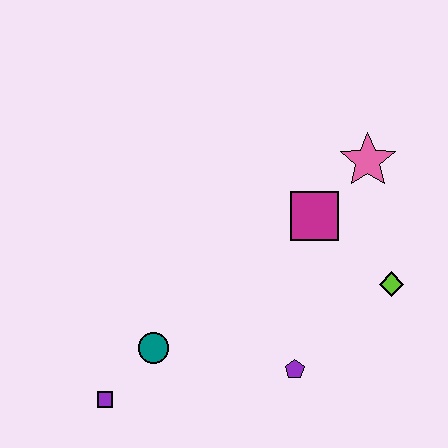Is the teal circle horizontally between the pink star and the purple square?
Yes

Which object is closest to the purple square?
The teal circle is closest to the purple square.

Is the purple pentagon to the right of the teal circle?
Yes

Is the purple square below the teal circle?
Yes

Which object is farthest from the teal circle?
The pink star is farthest from the teal circle.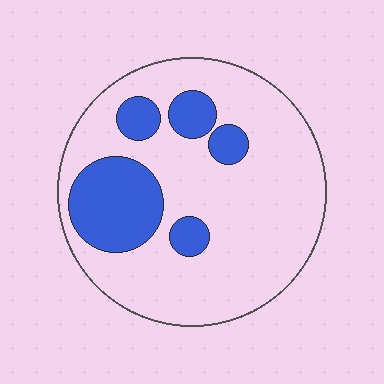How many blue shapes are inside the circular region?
5.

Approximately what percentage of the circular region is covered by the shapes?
Approximately 25%.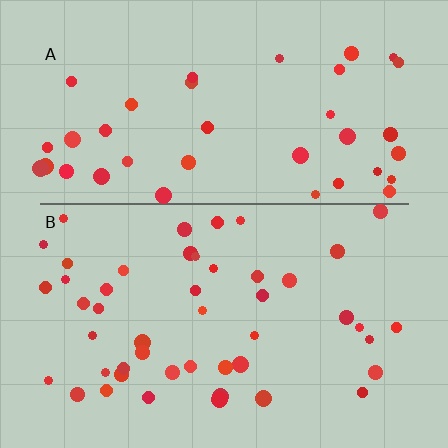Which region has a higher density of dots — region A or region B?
B (the bottom).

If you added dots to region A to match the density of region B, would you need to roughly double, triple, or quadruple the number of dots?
Approximately double.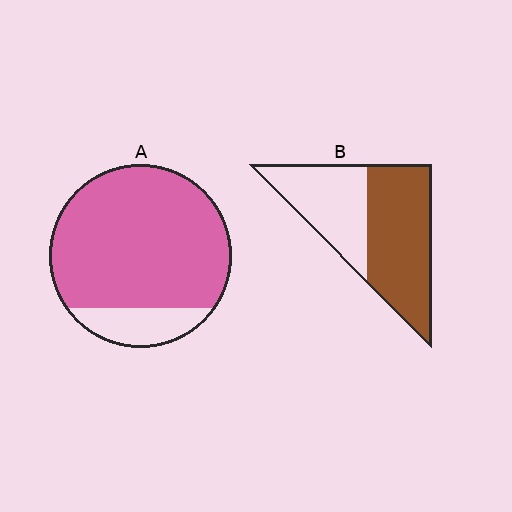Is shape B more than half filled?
Yes.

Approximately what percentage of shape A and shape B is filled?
A is approximately 85% and B is approximately 60%.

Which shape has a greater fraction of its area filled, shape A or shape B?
Shape A.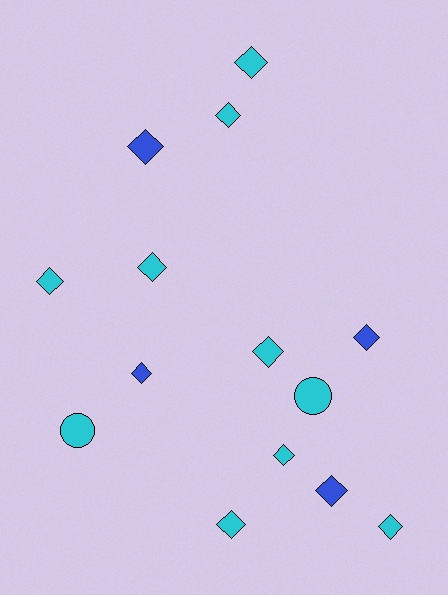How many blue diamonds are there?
There are 4 blue diamonds.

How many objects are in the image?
There are 14 objects.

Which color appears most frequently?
Cyan, with 10 objects.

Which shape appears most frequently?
Diamond, with 12 objects.